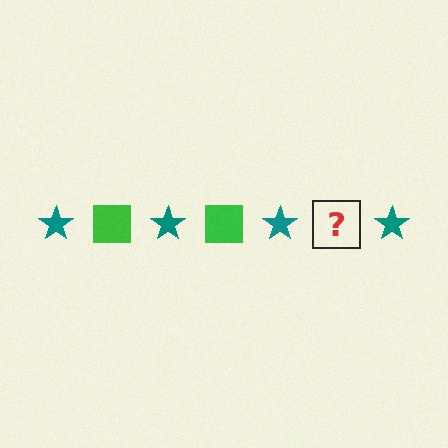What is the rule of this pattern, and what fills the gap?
The rule is that the pattern alternates between teal star and green square. The gap should be filled with a green square.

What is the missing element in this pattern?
The missing element is a green square.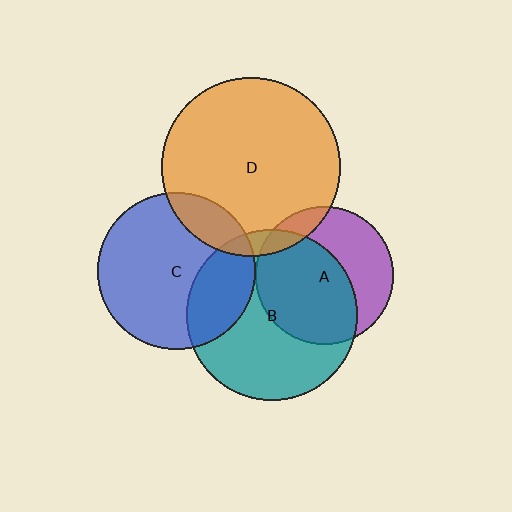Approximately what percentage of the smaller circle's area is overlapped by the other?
Approximately 10%.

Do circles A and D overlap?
Yes.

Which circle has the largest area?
Circle D (orange).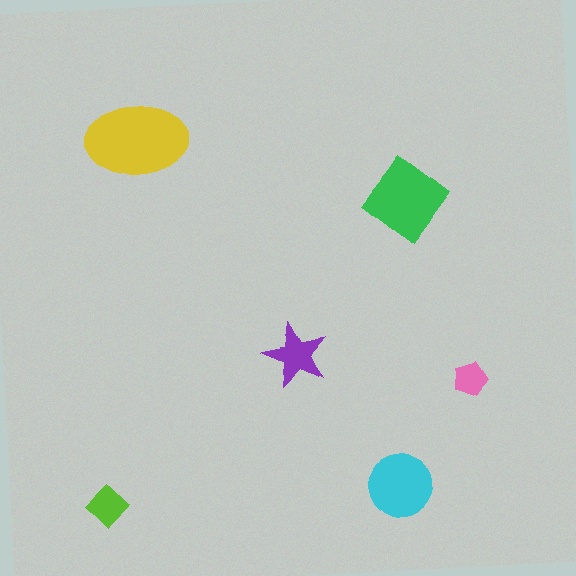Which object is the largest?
The yellow ellipse.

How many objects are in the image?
There are 6 objects in the image.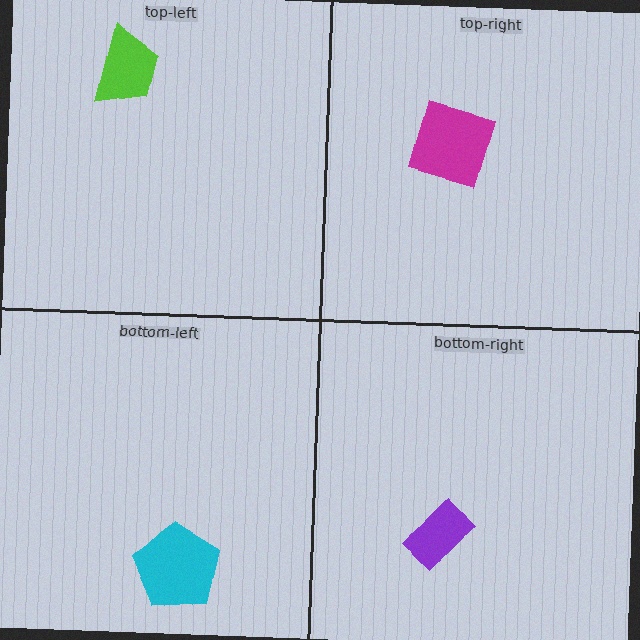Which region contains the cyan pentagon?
The bottom-left region.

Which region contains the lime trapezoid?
The top-left region.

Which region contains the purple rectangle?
The bottom-right region.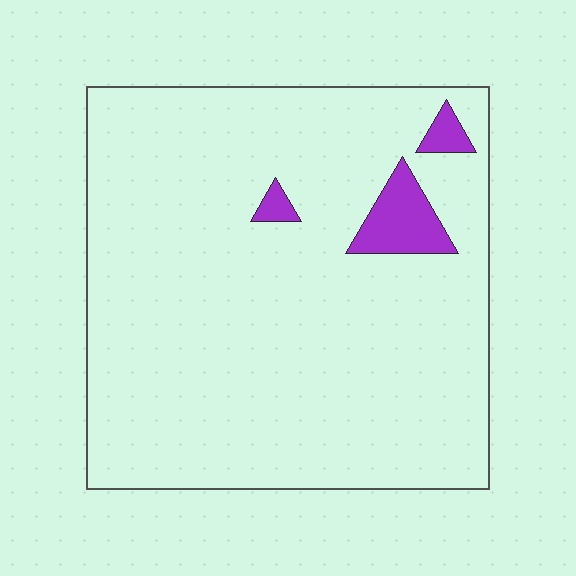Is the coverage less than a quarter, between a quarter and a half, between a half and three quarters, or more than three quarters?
Less than a quarter.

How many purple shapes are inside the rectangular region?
3.